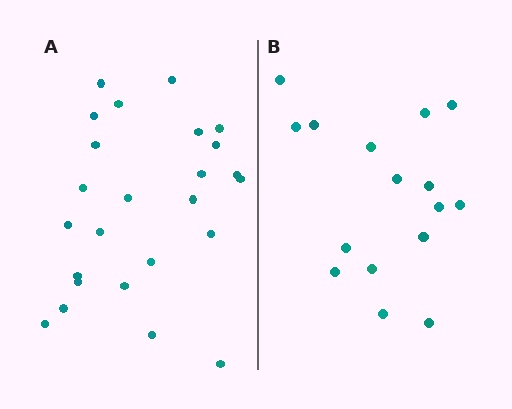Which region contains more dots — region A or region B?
Region A (the left region) has more dots.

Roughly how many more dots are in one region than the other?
Region A has roughly 8 or so more dots than region B.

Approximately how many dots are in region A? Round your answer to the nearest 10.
About 20 dots. (The exact count is 25, which rounds to 20.)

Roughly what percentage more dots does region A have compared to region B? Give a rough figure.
About 55% more.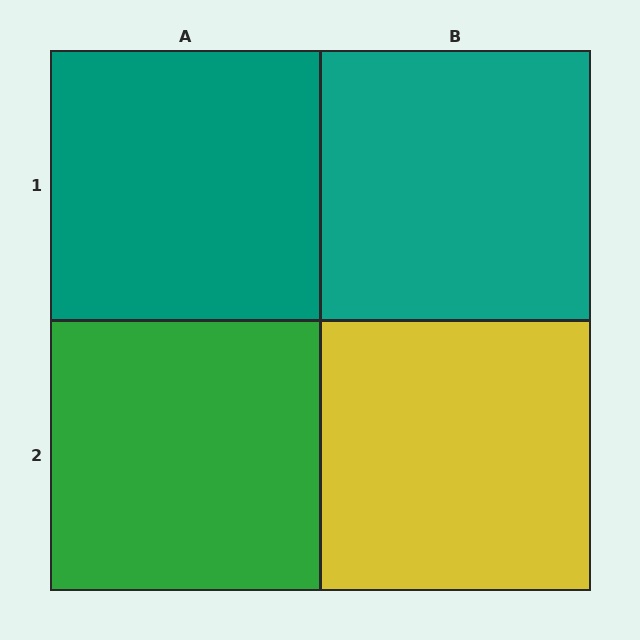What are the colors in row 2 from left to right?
Green, yellow.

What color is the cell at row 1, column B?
Teal.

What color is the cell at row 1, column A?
Teal.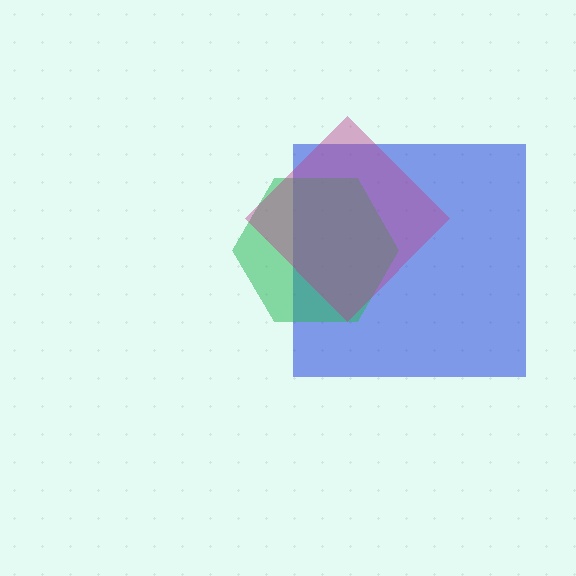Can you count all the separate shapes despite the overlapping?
Yes, there are 3 separate shapes.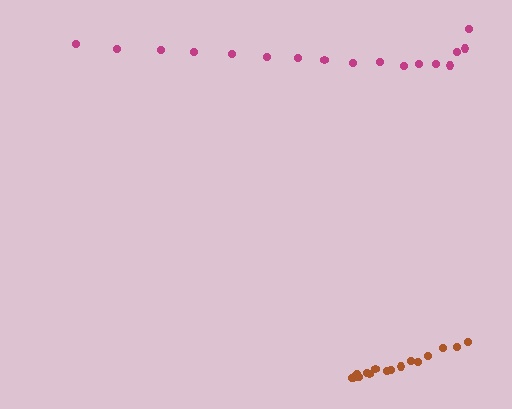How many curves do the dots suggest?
There are 2 distinct paths.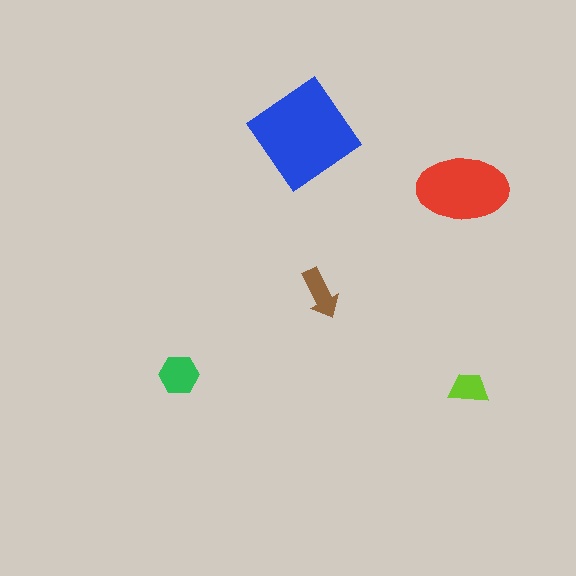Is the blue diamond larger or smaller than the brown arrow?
Larger.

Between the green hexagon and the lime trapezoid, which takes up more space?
The green hexagon.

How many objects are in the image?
There are 5 objects in the image.